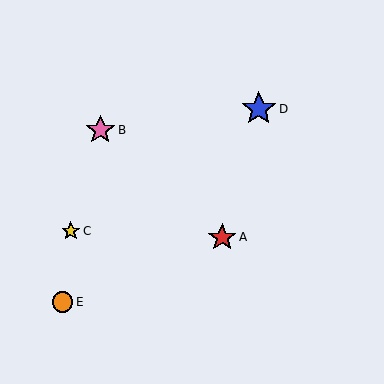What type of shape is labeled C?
Shape C is a yellow star.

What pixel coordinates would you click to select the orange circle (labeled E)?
Click at (63, 302) to select the orange circle E.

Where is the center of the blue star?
The center of the blue star is at (259, 109).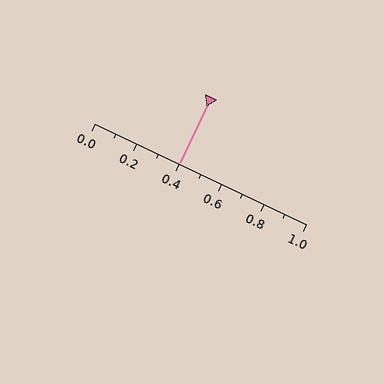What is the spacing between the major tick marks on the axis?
The major ticks are spaced 0.2 apart.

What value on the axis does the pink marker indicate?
The marker indicates approximately 0.4.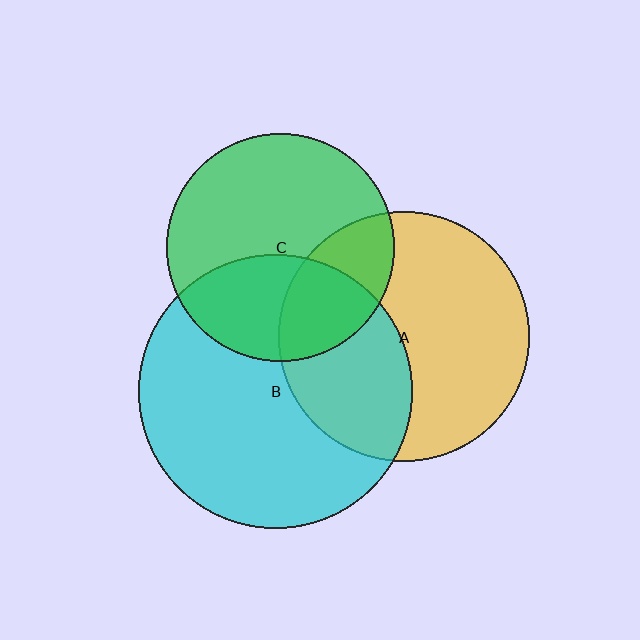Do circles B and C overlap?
Yes.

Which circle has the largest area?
Circle B (cyan).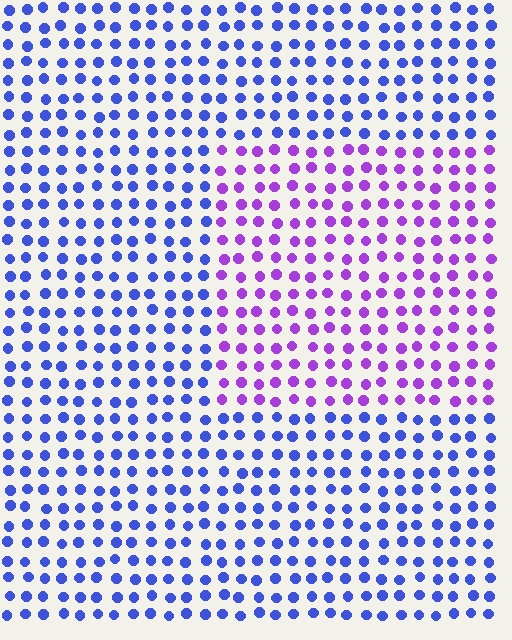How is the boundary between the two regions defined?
The boundary is defined purely by a slight shift in hue (about 48 degrees). Spacing, size, and orientation are identical on both sides.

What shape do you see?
I see a rectangle.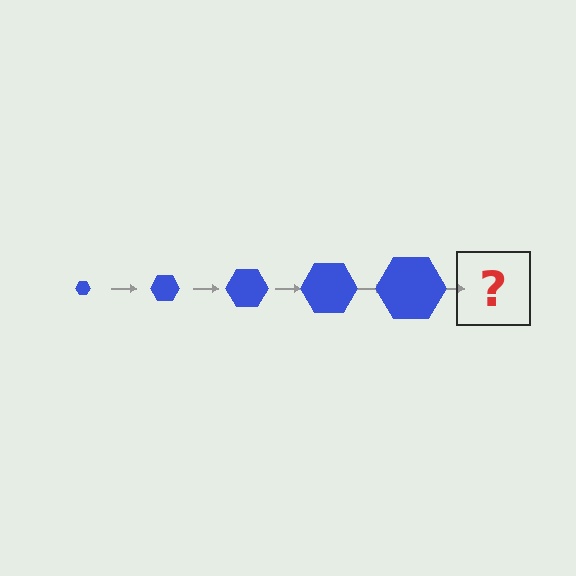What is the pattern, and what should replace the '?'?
The pattern is that the hexagon gets progressively larger each step. The '?' should be a blue hexagon, larger than the previous one.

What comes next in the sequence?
The next element should be a blue hexagon, larger than the previous one.